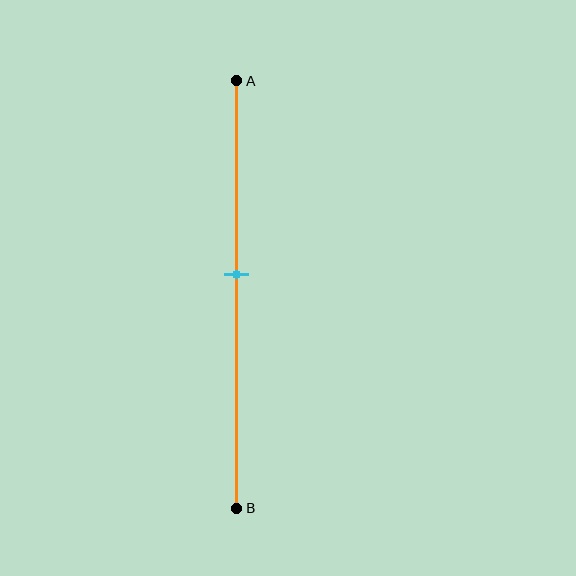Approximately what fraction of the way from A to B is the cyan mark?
The cyan mark is approximately 45% of the way from A to B.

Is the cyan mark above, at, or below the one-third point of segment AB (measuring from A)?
The cyan mark is below the one-third point of segment AB.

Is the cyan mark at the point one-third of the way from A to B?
No, the mark is at about 45% from A, not at the 33% one-third point.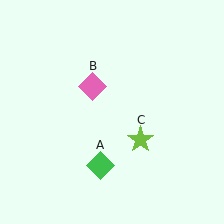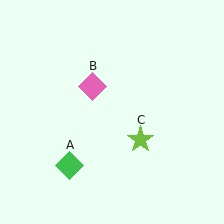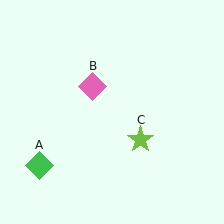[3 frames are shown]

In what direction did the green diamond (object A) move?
The green diamond (object A) moved left.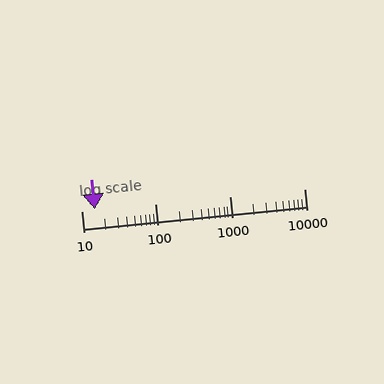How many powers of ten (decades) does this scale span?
The scale spans 3 decades, from 10 to 10000.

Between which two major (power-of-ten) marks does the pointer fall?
The pointer is between 10 and 100.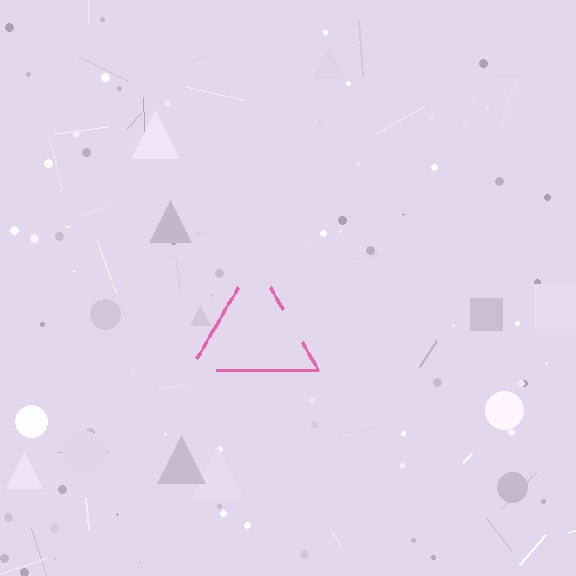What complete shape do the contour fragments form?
The contour fragments form a triangle.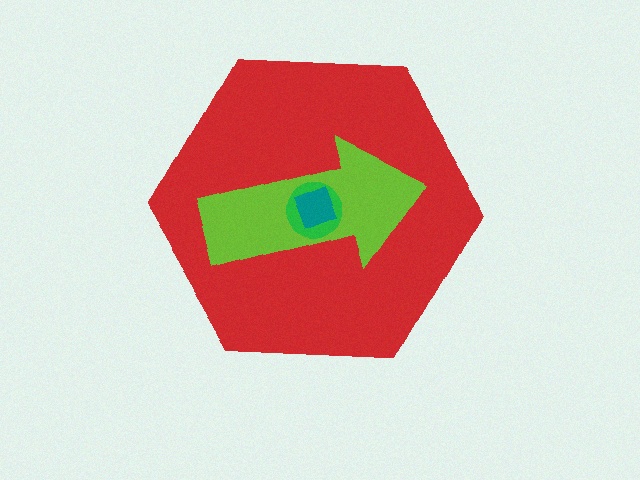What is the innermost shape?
The teal square.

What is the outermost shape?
The red hexagon.